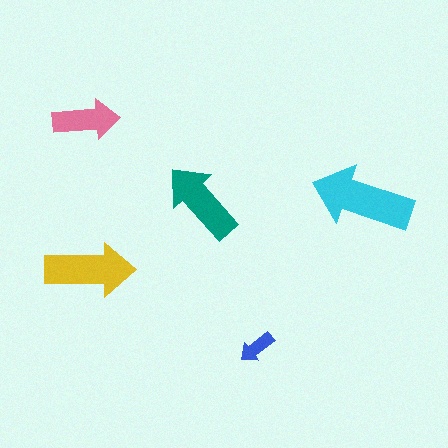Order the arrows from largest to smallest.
the cyan one, the yellow one, the teal one, the pink one, the blue one.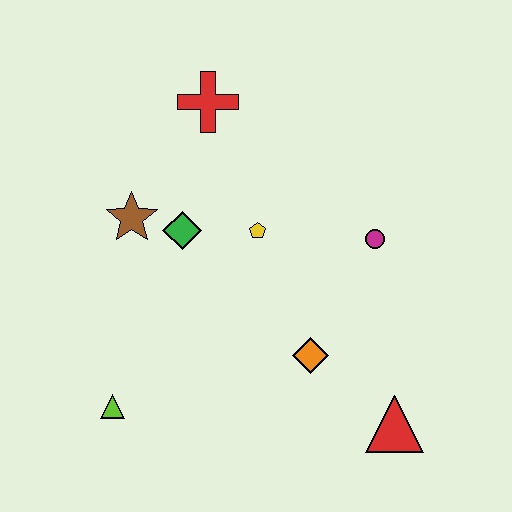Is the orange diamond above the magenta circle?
No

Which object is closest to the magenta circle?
The yellow pentagon is closest to the magenta circle.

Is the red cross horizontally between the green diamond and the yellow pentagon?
Yes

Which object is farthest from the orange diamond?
The red cross is farthest from the orange diamond.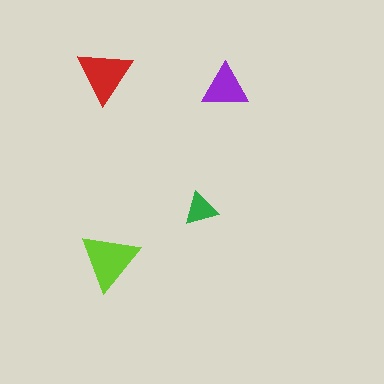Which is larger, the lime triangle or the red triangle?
The lime one.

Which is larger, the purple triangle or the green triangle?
The purple one.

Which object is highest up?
The red triangle is topmost.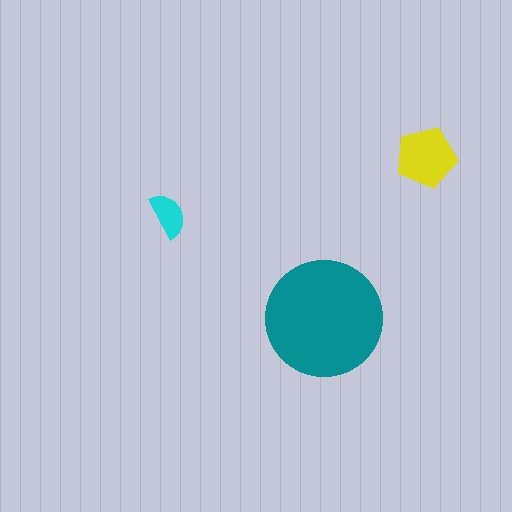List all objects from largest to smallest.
The teal circle, the yellow pentagon, the cyan semicircle.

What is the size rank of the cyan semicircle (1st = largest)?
3rd.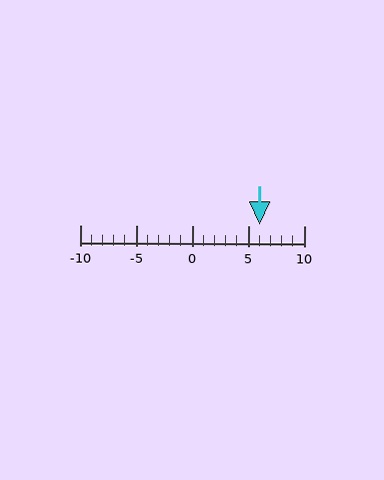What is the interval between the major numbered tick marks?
The major tick marks are spaced 5 units apart.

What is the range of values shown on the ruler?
The ruler shows values from -10 to 10.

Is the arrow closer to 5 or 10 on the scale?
The arrow is closer to 5.